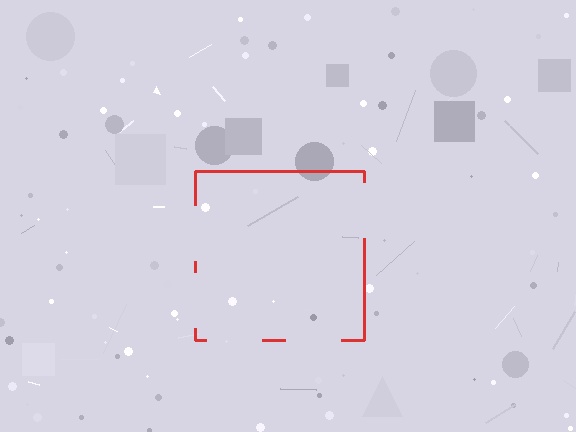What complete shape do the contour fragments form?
The contour fragments form a square.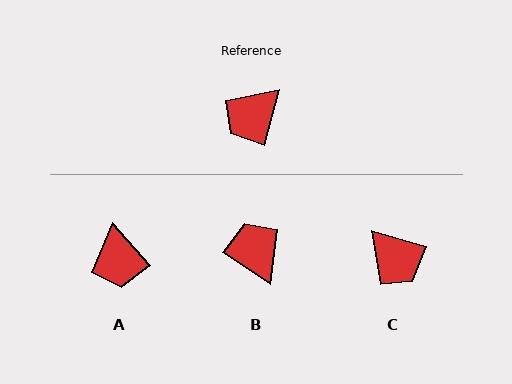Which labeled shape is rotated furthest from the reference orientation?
B, about 109 degrees away.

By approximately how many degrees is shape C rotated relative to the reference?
Approximately 88 degrees counter-clockwise.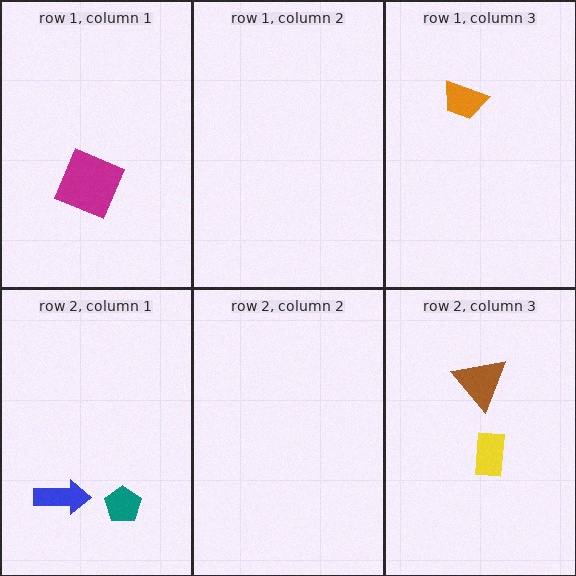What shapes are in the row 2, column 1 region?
The blue arrow, the teal pentagon.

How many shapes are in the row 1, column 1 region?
1.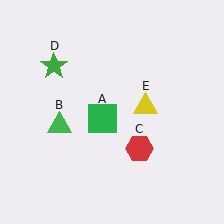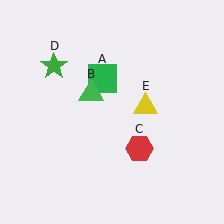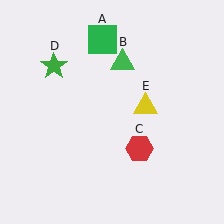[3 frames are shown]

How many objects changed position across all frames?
2 objects changed position: green square (object A), green triangle (object B).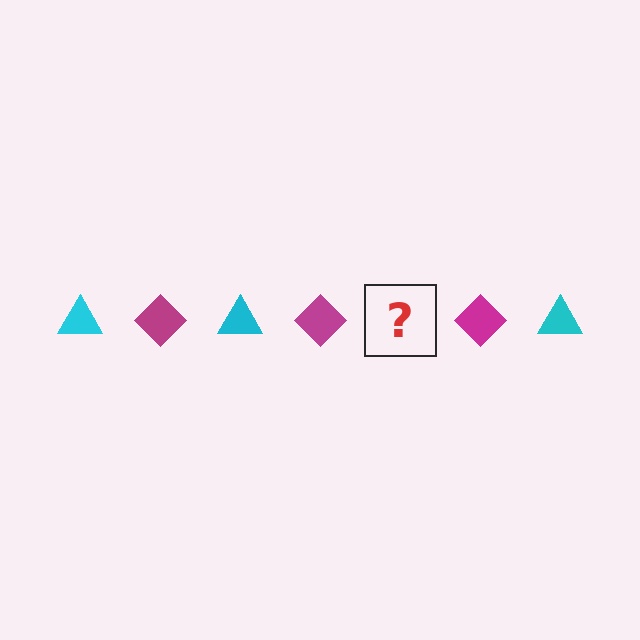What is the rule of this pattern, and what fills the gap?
The rule is that the pattern alternates between cyan triangle and magenta diamond. The gap should be filled with a cyan triangle.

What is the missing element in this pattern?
The missing element is a cyan triangle.